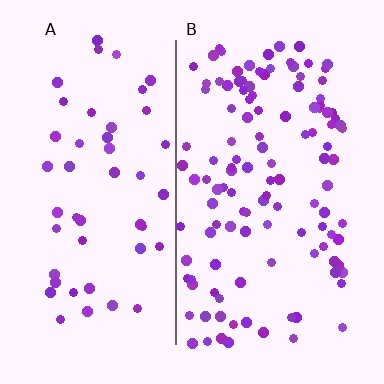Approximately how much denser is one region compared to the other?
Approximately 2.5× — region B over region A.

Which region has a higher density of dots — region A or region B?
B (the right).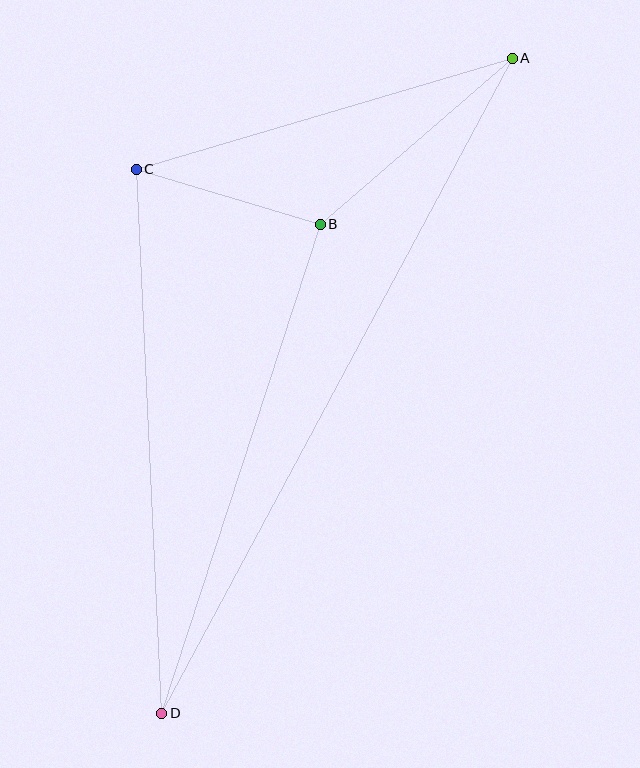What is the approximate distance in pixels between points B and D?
The distance between B and D is approximately 514 pixels.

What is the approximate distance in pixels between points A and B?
The distance between A and B is approximately 254 pixels.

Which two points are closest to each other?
Points B and C are closest to each other.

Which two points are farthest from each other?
Points A and D are farthest from each other.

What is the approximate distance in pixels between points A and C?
The distance between A and C is approximately 392 pixels.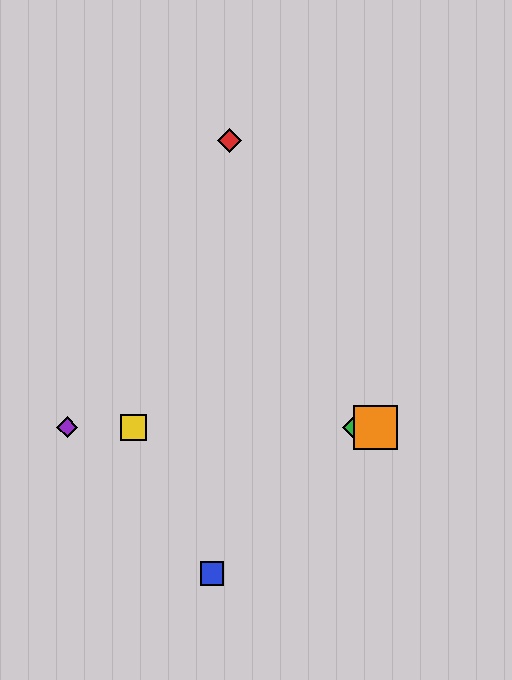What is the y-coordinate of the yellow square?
The yellow square is at y≈427.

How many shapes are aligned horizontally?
4 shapes (the green diamond, the yellow square, the purple diamond, the orange square) are aligned horizontally.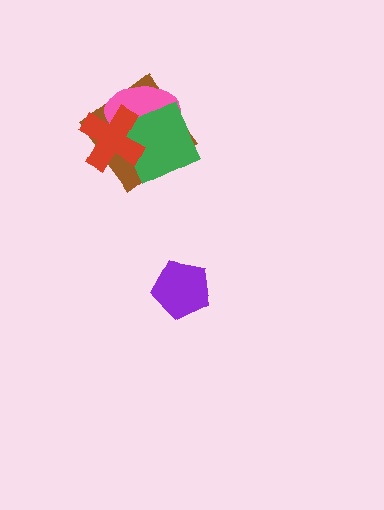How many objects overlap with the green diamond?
3 objects overlap with the green diamond.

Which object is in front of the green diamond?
The red cross is in front of the green diamond.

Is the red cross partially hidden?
No, no other shape covers it.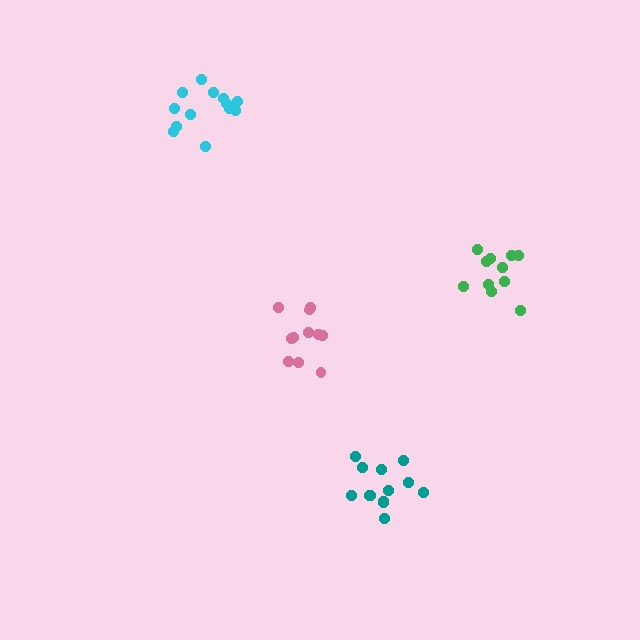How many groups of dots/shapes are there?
There are 4 groups.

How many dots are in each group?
Group 1: 13 dots, Group 2: 13 dots, Group 3: 11 dots, Group 4: 11 dots (48 total).